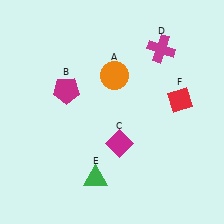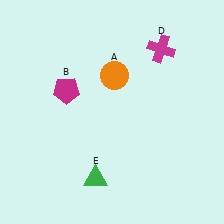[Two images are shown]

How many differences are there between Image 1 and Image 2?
There are 2 differences between the two images.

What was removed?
The red diamond (F), the magenta diamond (C) were removed in Image 2.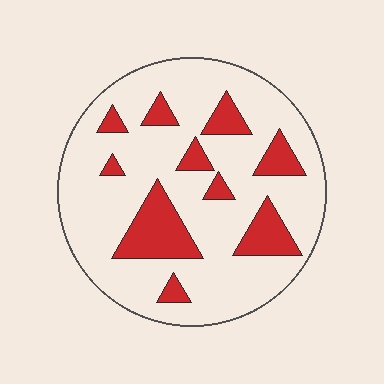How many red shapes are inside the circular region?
10.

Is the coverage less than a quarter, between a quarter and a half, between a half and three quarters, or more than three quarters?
Less than a quarter.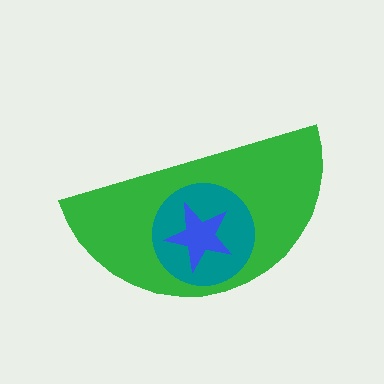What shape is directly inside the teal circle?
The blue star.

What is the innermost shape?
The blue star.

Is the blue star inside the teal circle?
Yes.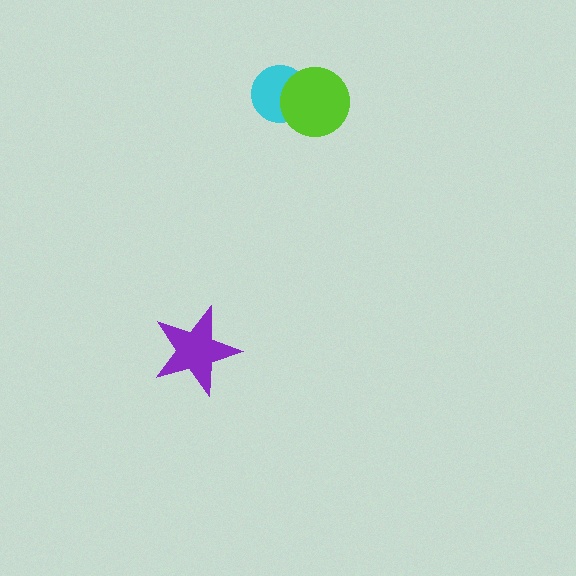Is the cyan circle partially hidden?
Yes, it is partially covered by another shape.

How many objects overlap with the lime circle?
1 object overlaps with the lime circle.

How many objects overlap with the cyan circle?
1 object overlaps with the cyan circle.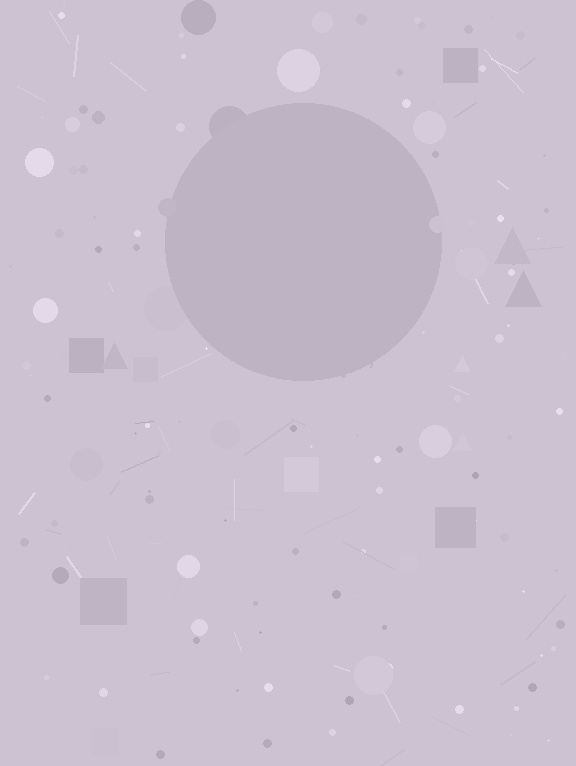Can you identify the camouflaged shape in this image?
The camouflaged shape is a circle.